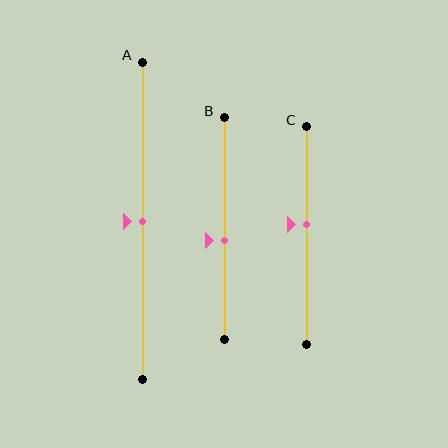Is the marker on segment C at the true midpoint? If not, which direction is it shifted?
No, the marker on segment C is shifted upward by about 5% of the segment length.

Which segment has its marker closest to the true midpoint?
Segment A has its marker closest to the true midpoint.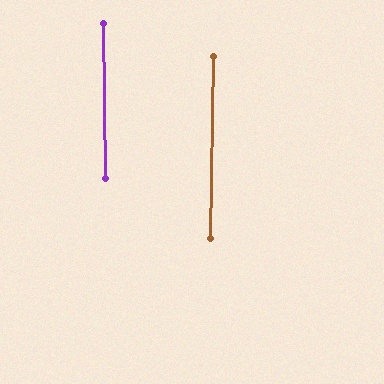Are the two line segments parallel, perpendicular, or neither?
Parallel — their directions differ by only 1.8°.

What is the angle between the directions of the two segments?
Approximately 2 degrees.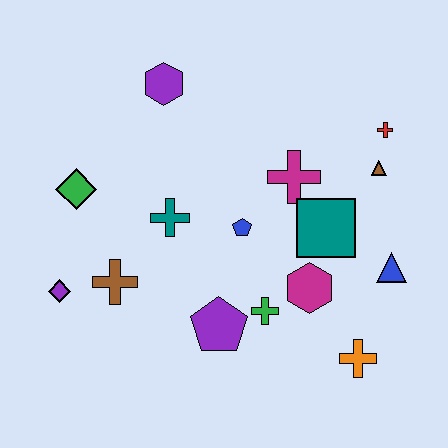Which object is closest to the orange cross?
The magenta hexagon is closest to the orange cross.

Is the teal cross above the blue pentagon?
Yes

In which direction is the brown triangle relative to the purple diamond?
The brown triangle is to the right of the purple diamond.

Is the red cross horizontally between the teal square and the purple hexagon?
No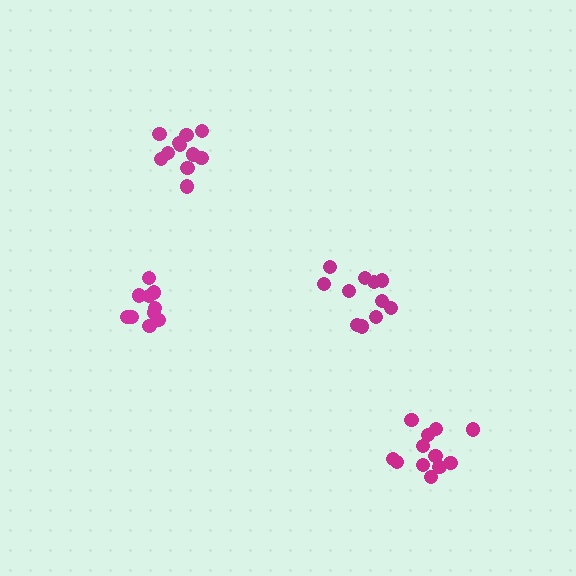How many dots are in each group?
Group 1: 11 dots, Group 2: 11 dots, Group 3: 12 dots, Group 4: 11 dots (45 total).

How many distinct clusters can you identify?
There are 4 distinct clusters.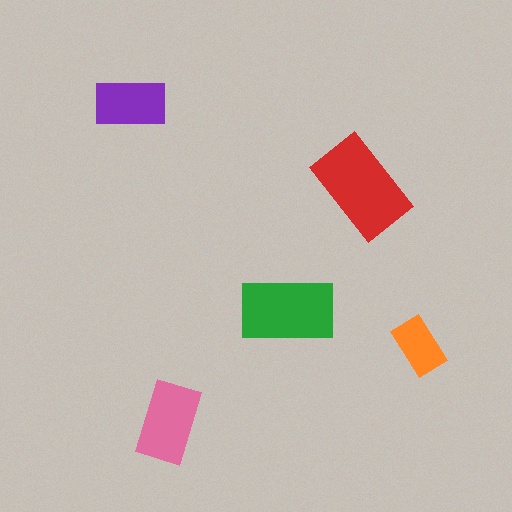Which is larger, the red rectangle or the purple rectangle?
The red one.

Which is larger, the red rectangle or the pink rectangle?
The red one.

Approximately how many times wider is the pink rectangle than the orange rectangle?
About 1.5 times wider.